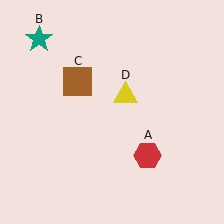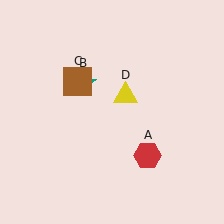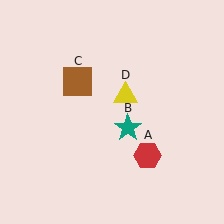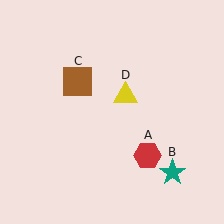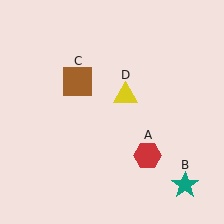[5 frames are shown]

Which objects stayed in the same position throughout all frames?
Red hexagon (object A) and brown square (object C) and yellow triangle (object D) remained stationary.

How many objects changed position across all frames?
1 object changed position: teal star (object B).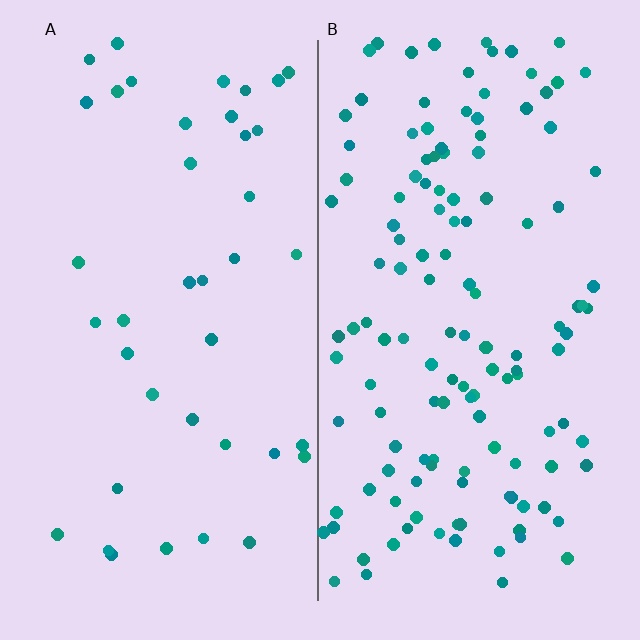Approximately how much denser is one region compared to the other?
Approximately 3.4× — region B over region A.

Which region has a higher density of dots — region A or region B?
B (the right).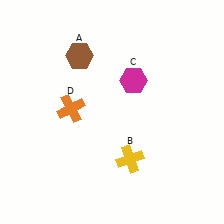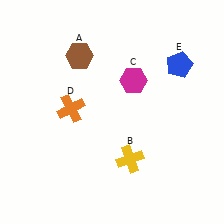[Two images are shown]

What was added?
A blue pentagon (E) was added in Image 2.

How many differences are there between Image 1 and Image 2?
There is 1 difference between the two images.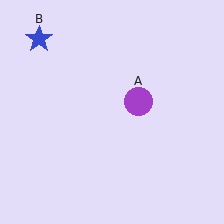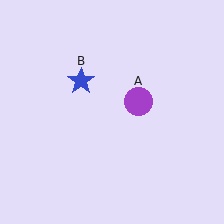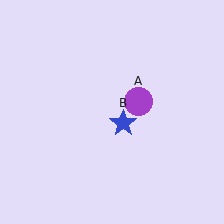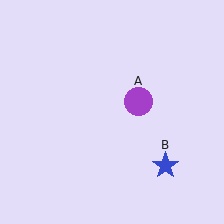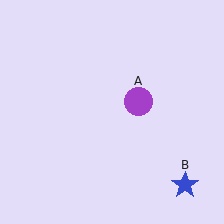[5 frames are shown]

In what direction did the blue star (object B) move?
The blue star (object B) moved down and to the right.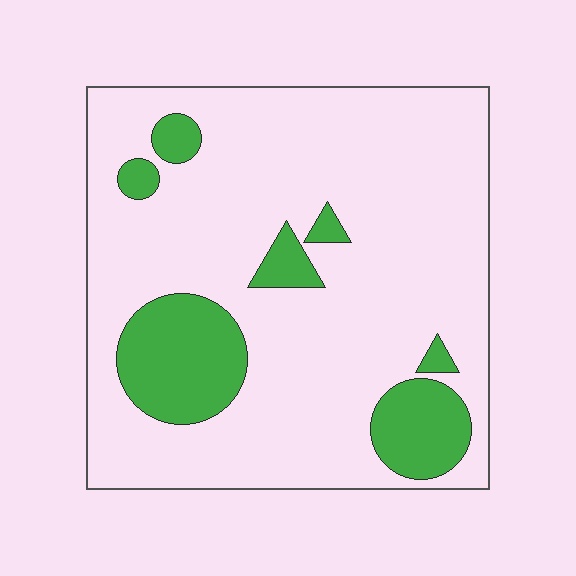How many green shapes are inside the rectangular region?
7.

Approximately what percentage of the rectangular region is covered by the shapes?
Approximately 20%.